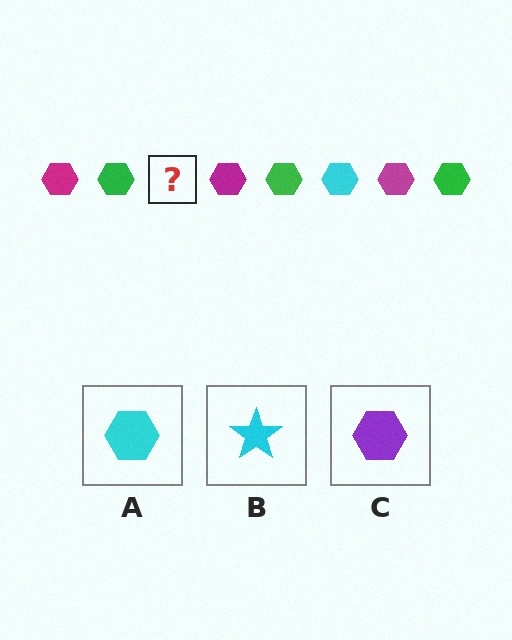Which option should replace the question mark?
Option A.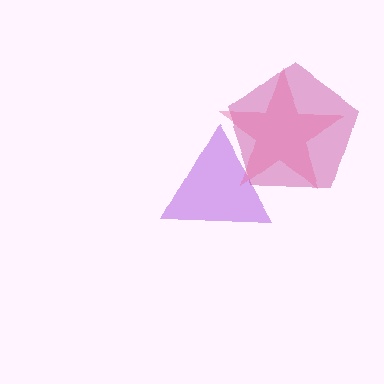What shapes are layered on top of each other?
The layered shapes are: a purple triangle, a magenta pentagon, a pink star.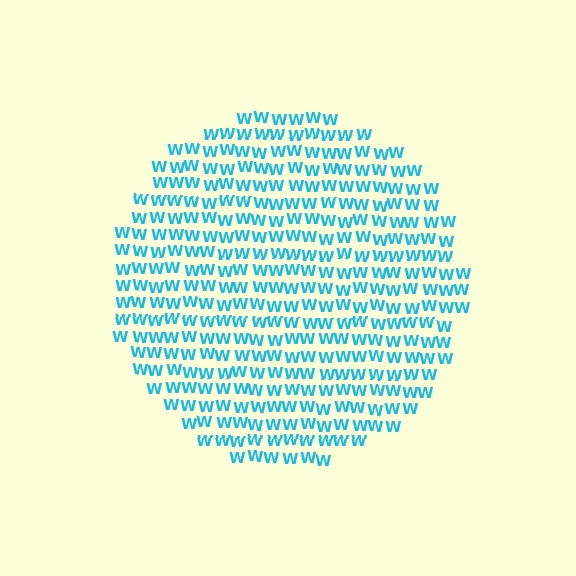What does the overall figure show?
The overall figure shows a circle.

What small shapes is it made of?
It is made of small letter W's.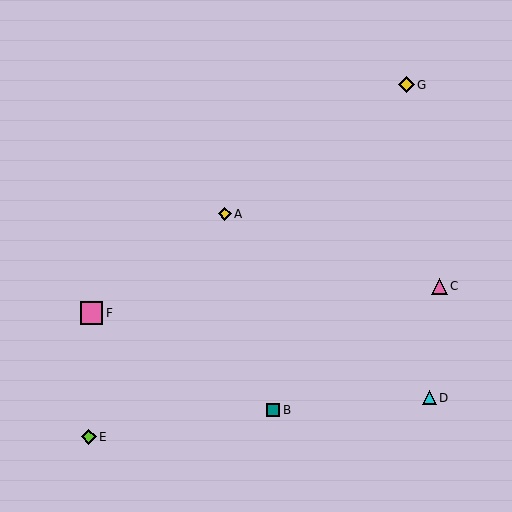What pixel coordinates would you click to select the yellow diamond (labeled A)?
Click at (225, 214) to select the yellow diamond A.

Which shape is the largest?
The pink square (labeled F) is the largest.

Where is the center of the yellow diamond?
The center of the yellow diamond is at (406, 85).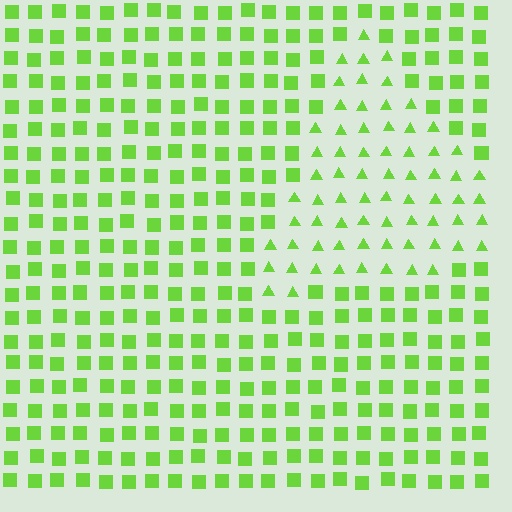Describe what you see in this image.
The image is filled with small lime elements arranged in a uniform grid. A triangle-shaped region contains triangles, while the surrounding area contains squares. The boundary is defined purely by the change in element shape.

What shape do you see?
I see a triangle.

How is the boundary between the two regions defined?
The boundary is defined by a change in element shape: triangles inside vs. squares outside. All elements share the same color and spacing.